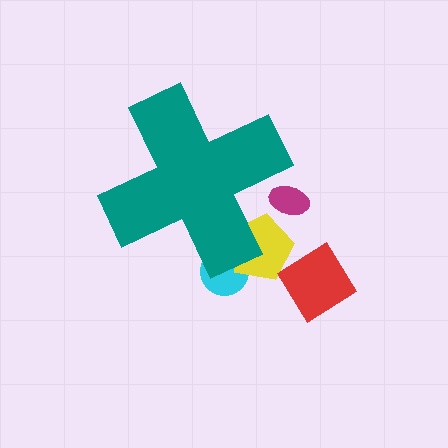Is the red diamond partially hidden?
No, the red diamond is fully visible.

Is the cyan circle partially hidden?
Yes, the cyan circle is partially hidden behind the teal cross.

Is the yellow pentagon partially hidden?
Yes, the yellow pentagon is partially hidden behind the teal cross.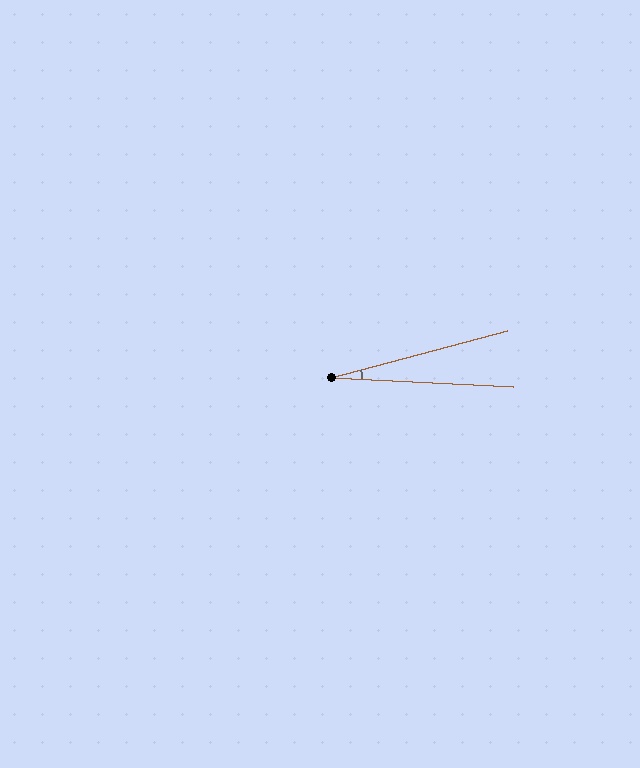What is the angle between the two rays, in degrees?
Approximately 18 degrees.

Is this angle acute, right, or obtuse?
It is acute.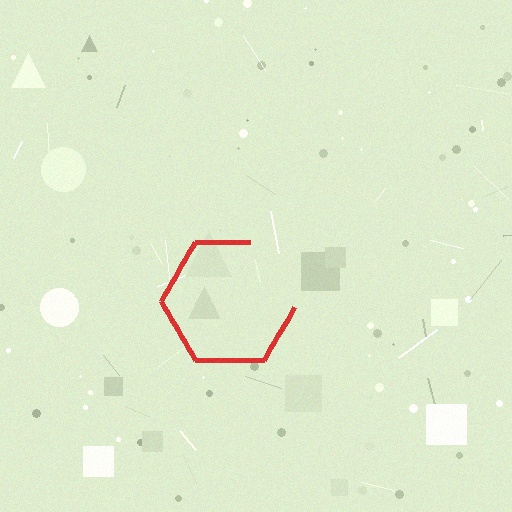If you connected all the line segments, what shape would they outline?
They would outline a hexagon.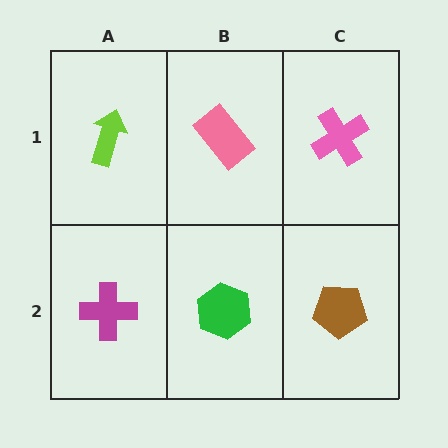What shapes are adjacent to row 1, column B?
A green hexagon (row 2, column B), a lime arrow (row 1, column A), a pink cross (row 1, column C).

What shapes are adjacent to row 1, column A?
A magenta cross (row 2, column A), a pink rectangle (row 1, column B).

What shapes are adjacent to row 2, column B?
A pink rectangle (row 1, column B), a magenta cross (row 2, column A), a brown pentagon (row 2, column C).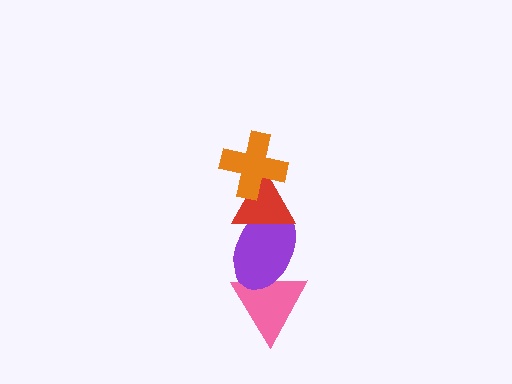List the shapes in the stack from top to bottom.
From top to bottom: the orange cross, the red triangle, the purple ellipse, the pink triangle.